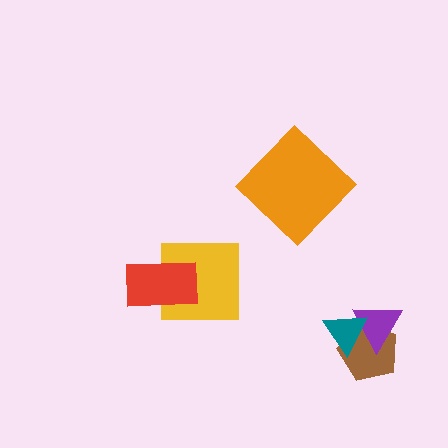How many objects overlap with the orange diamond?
0 objects overlap with the orange diamond.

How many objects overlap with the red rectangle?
1 object overlaps with the red rectangle.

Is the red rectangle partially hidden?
No, no other shape covers it.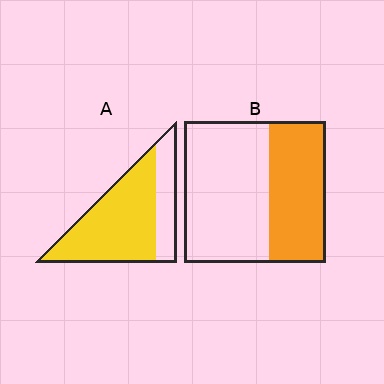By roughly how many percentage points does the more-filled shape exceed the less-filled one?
By roughly 35 percentage points (A over B).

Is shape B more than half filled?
No.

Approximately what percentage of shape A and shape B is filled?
A is approximately 75% and B is approximately 40%.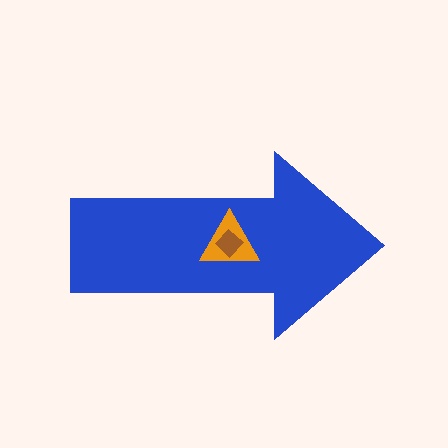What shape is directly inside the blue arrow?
The orange triangle.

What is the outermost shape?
The blue arrow.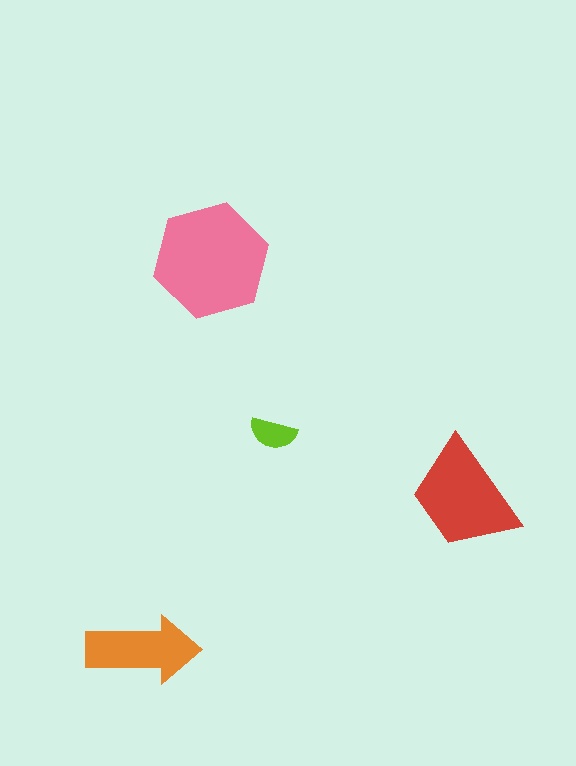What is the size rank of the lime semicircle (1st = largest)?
4th.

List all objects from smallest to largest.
The lime semicircle, the orange arrow, the red trapezoid, the pink hexagon.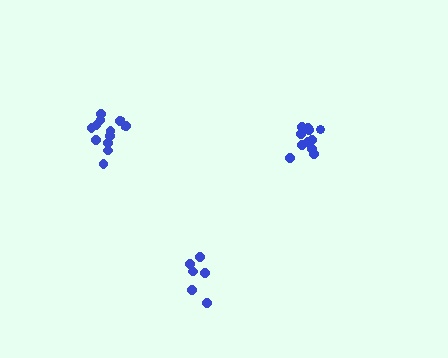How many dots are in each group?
Group 1: 12 dots, Group 2: 6 dots, Group 3: 11 dots (29 total).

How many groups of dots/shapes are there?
There are 3 groups.